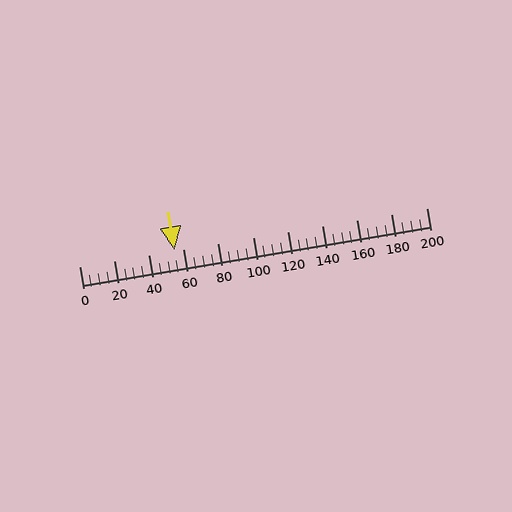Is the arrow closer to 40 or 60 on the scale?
The arrow is closer to 60.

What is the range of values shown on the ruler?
The ruler shows values from 0 to 200.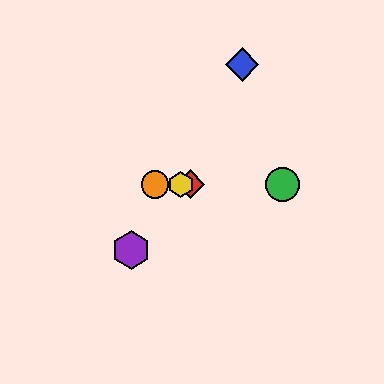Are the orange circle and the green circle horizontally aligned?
Yes, both are at y≈184.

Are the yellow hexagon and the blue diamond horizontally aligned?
No, the yellow hexagon is at y≈184 and the blue diamond is at y≈65.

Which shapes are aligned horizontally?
The red diamond, the green circle, the yellow hexagon, the orange circle are aligned horizontally.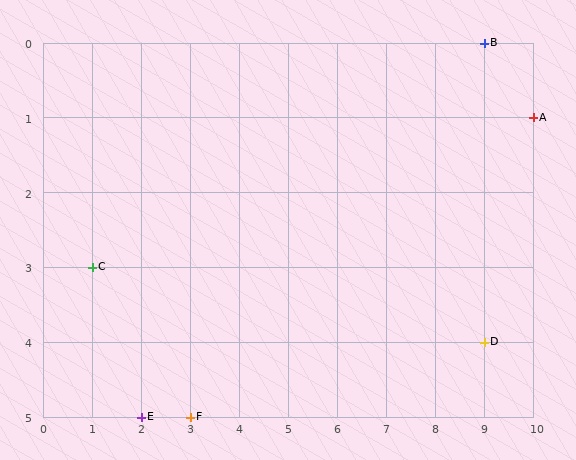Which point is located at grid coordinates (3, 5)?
Point F is at (3, 5).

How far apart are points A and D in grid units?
Points A and D are 1 column and 3 rows apart (about 3.2 grid units diagonally).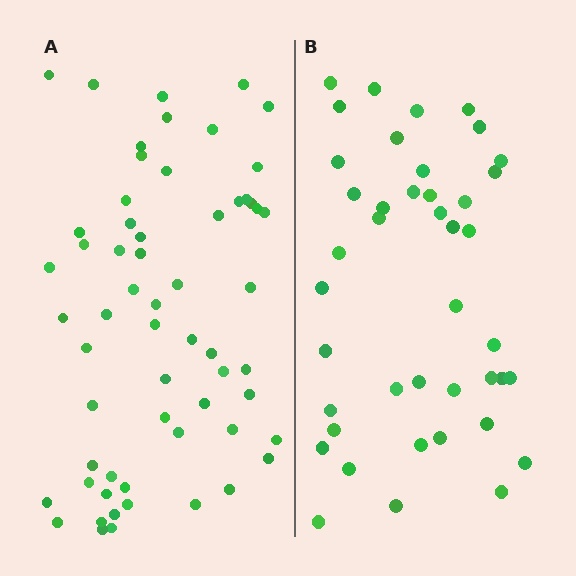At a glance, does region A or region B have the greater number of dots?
Region A (the left region) has more dots.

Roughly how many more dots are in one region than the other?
Region A has approximately 20 more dots than region B.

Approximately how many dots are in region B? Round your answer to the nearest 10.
About 40 dots. (The exact count is 42, which rounds to 40.)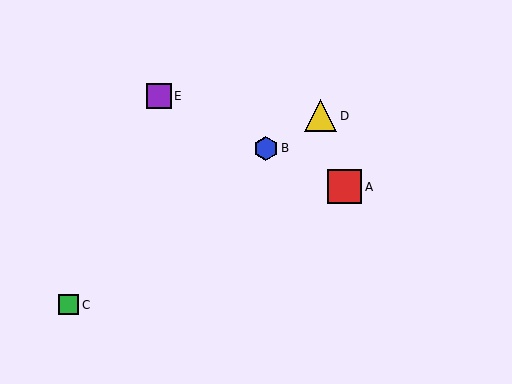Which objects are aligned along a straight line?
Objects A, B, E are aligned along a straight line.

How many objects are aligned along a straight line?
3 objects (A, B, E) are aligned along a straight line.